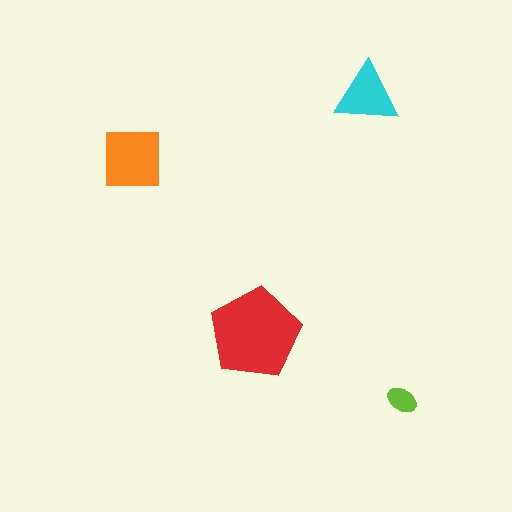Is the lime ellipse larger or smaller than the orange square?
Smaller.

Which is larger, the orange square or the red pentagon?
The red pentagon.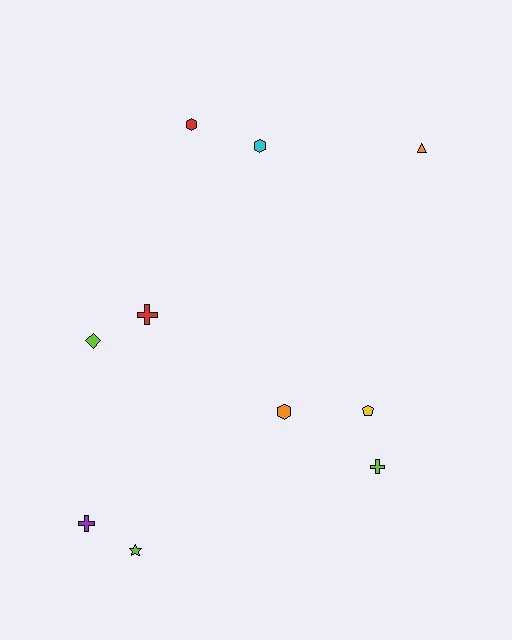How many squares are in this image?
There are no squares.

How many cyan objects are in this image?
There is 1 cyan object.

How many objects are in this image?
There are 10 objects.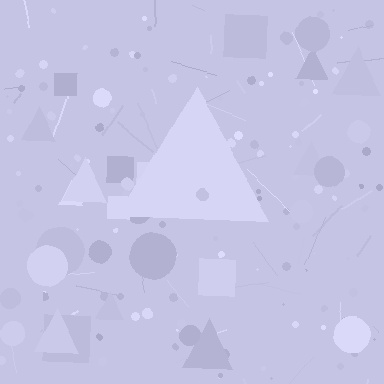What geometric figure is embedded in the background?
A triangle is embedded in the background.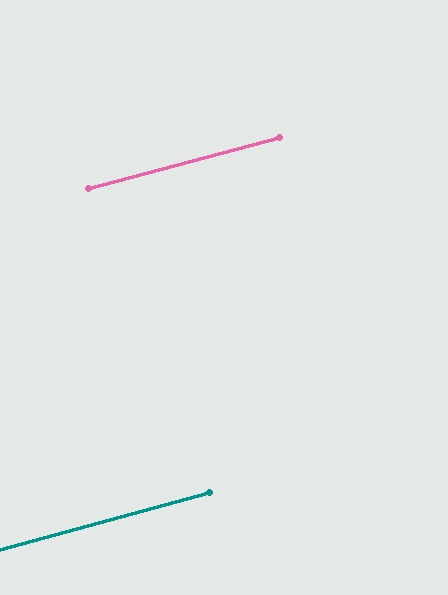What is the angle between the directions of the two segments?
Approximately 1 degree.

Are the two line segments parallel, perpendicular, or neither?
Parallel — their directions differ by only 0.6°.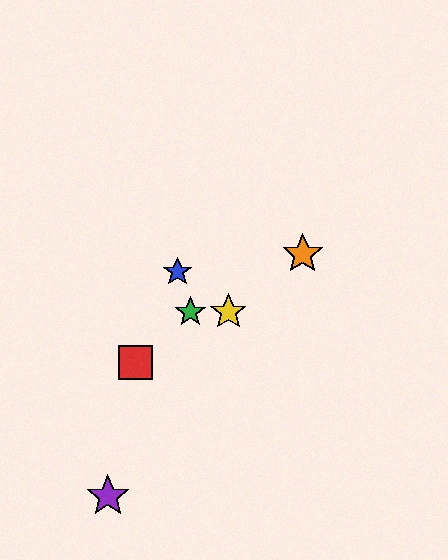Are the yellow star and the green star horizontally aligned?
Yes, both are at y≈312.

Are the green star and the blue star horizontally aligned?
No, the green star is at y≈312 and the blue star is at y≈272.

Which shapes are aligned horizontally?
The green star, the yellow star are aligned horizontally.